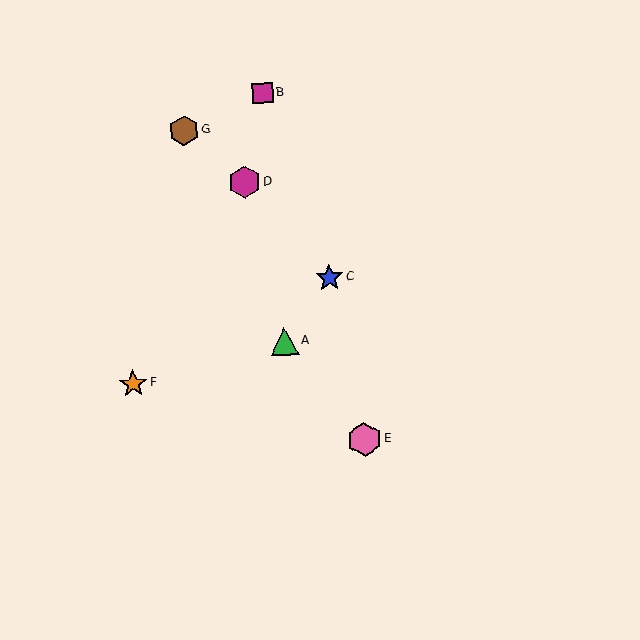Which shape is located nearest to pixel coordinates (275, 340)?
The green triangle (labeled A) at (284, 341) is nearest to that location.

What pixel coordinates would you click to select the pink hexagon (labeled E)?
Click at (364, 439) to select the pink hexagon E.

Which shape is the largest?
The pink hexagon (labeled E) is the largest.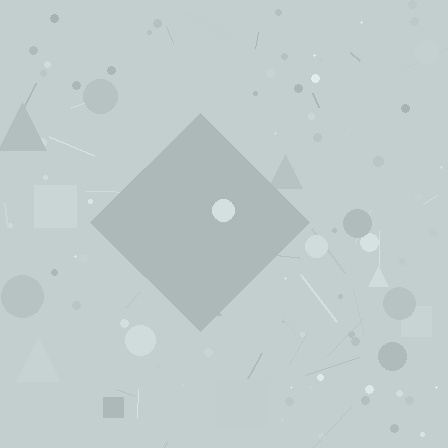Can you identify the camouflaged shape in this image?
The camouflaged shape is a diamond.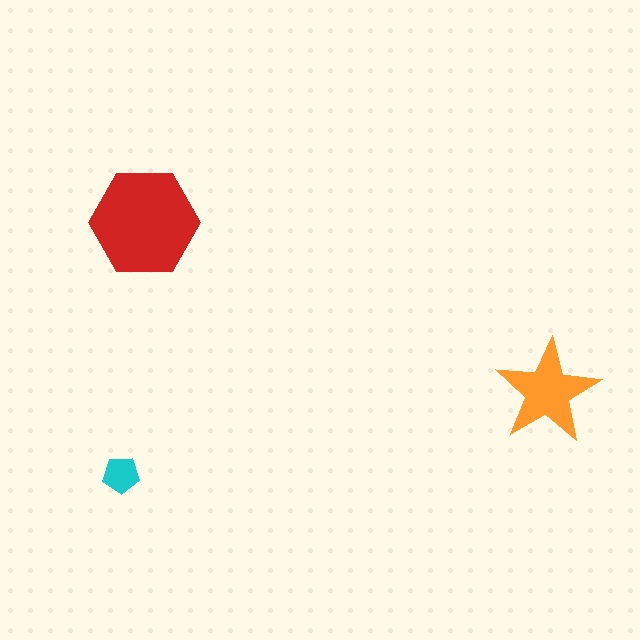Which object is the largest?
The red hexagon.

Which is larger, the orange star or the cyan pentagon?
The orange star.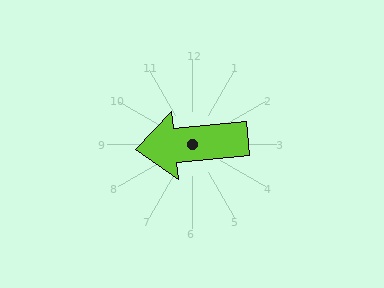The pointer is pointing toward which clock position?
Roughly 9 o'clock.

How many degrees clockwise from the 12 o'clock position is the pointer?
Approximately 264 degrees.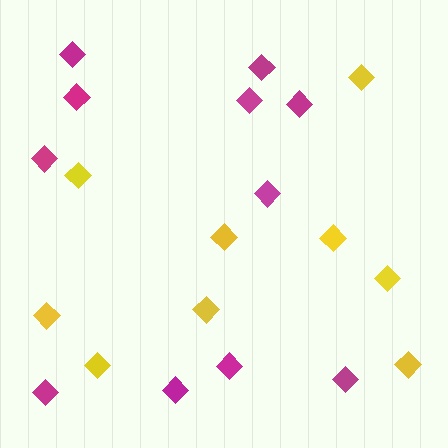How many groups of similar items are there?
There are 2 groups: one group of yellow diamonds (9) and one group of magenta diamonds (11).